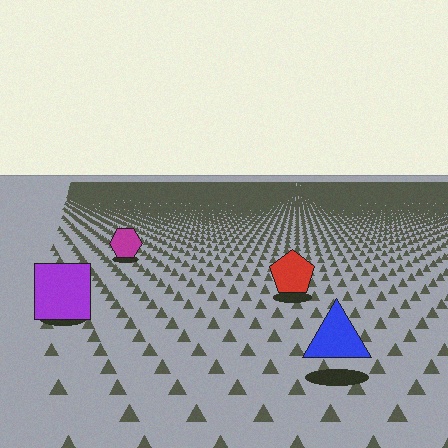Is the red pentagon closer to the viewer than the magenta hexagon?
Yes. The red pentagon is closer — you can tell from the texture gradient: the ground texture is coarser near it.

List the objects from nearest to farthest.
From nearest to farthest: the blue triangle, the purple square, the red pentagon, the magenta hexagon.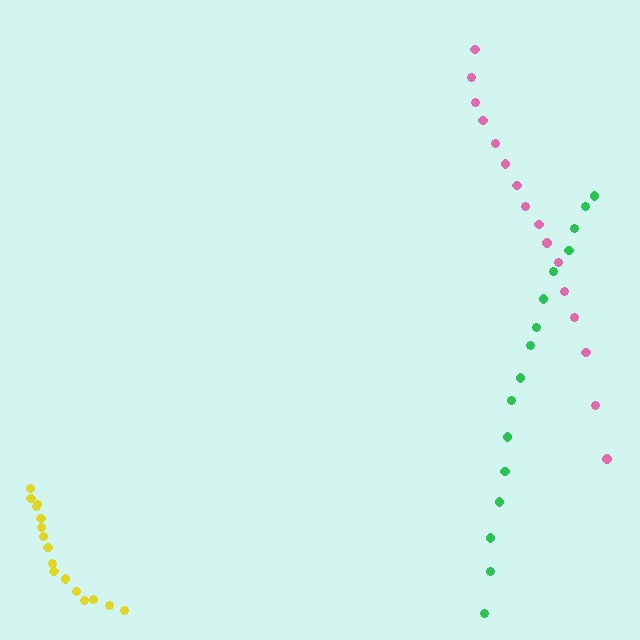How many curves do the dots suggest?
There are 3 distinct paths.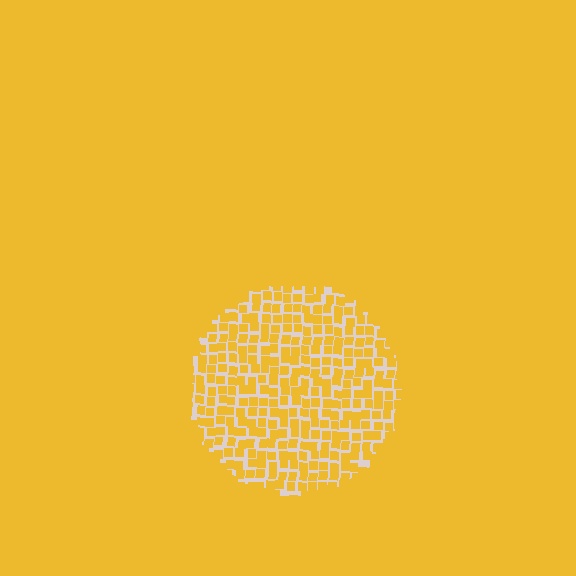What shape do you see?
I see a circle.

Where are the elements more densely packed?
The elements are more densely packed outside the circle boundary.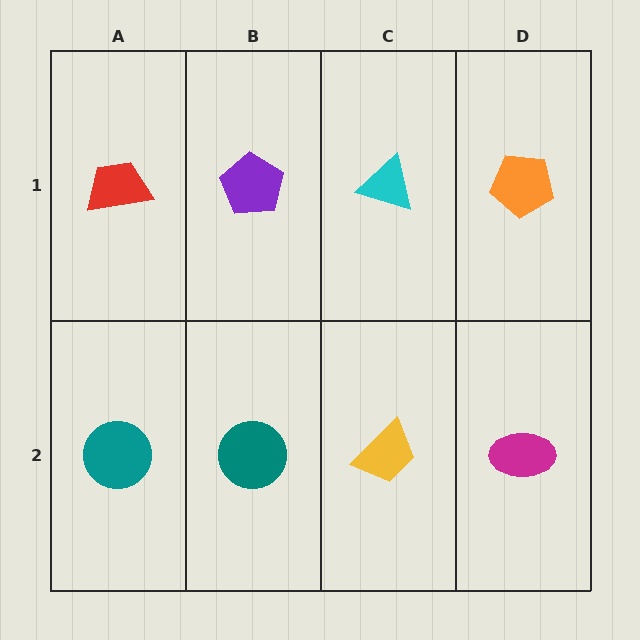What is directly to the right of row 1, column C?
An orange pentagon.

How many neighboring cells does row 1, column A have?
2.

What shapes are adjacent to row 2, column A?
A red trapezoid (row 1, column A), a teal circle (row 2, column B).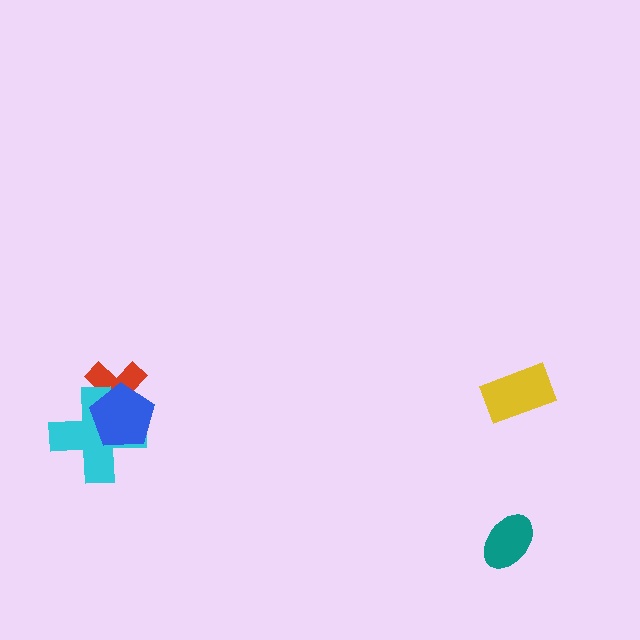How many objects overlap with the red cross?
2 objects overlap with the red cross.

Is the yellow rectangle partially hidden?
No, no other shape covers it.